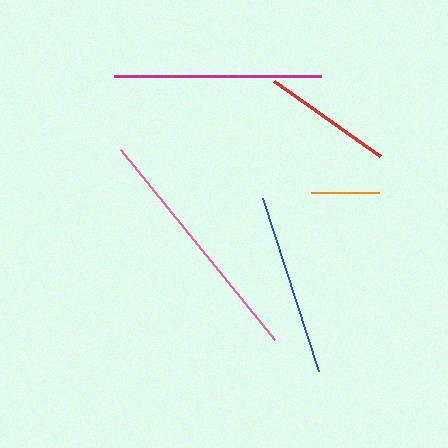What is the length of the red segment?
The red segment is approximately 130 pixels long.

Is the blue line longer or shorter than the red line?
The blue line is longer than the red line.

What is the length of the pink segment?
The pink segment is approximately 244 pixels long.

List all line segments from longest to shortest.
From longest to shortest: pink, magenta, blue, red, orange.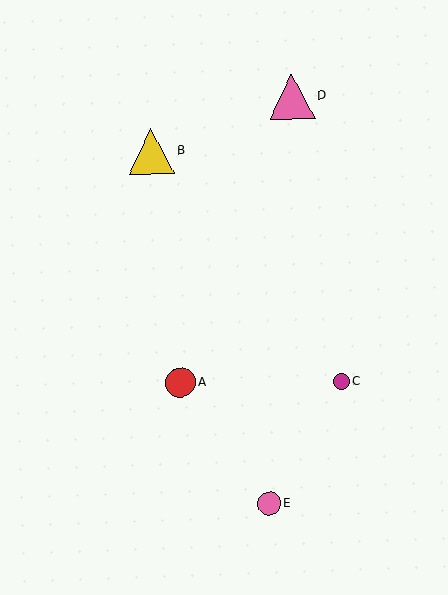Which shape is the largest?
The pink triangle (labeled D) is the largest.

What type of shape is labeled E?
Shape E is a pink circle.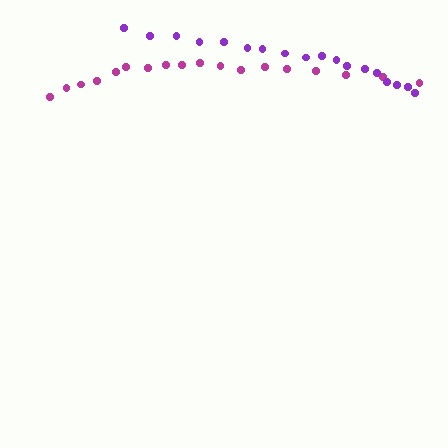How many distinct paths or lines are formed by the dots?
There are 2 distinct paths.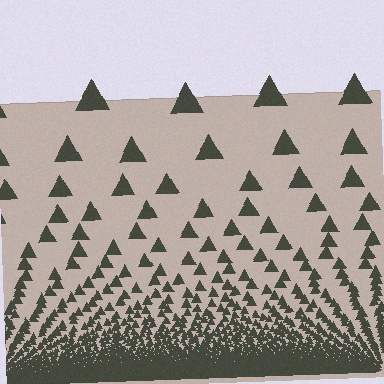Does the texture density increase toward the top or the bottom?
Density increases toward the bottom.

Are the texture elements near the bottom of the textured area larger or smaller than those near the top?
Smaller. The gradient is inverted — elements near the bottom are smaller and denser.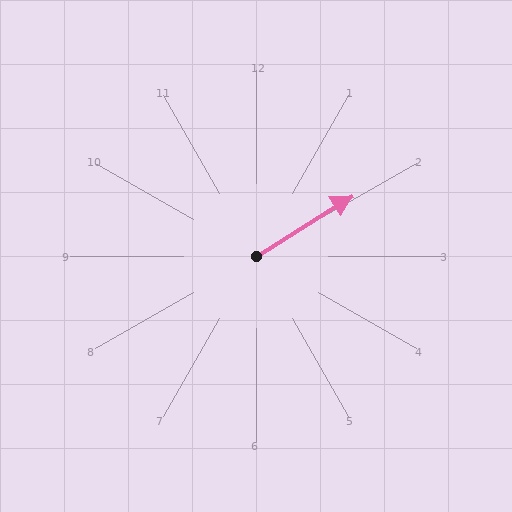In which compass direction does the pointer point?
Northeast.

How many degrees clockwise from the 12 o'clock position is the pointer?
Approximately 58 degrees.